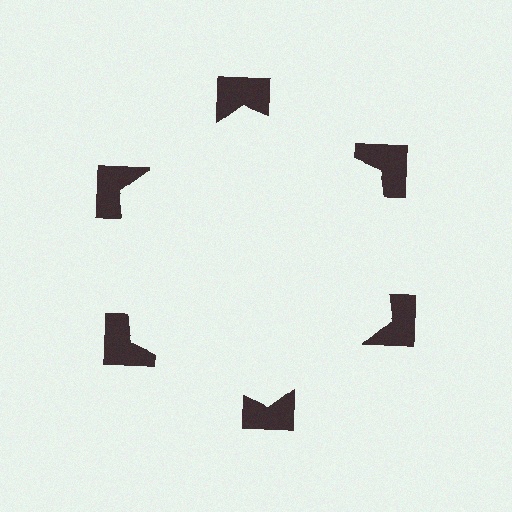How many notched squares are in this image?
There are 6 — one at each vertex of the illusory hexagon.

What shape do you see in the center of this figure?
An illusory hexagon — its edges are inferred from the aligned wedge cuts in the notched squares, not physically drawn.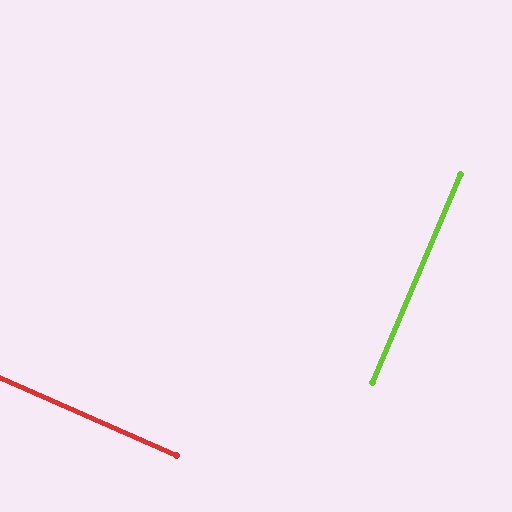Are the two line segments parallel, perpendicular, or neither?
Perpendicular — they meet at approximately 89°.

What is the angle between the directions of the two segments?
Approximately 89 degrees.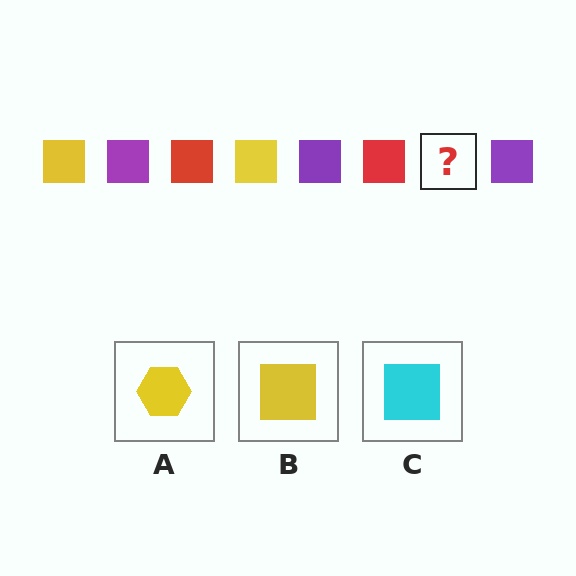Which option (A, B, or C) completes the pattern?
B.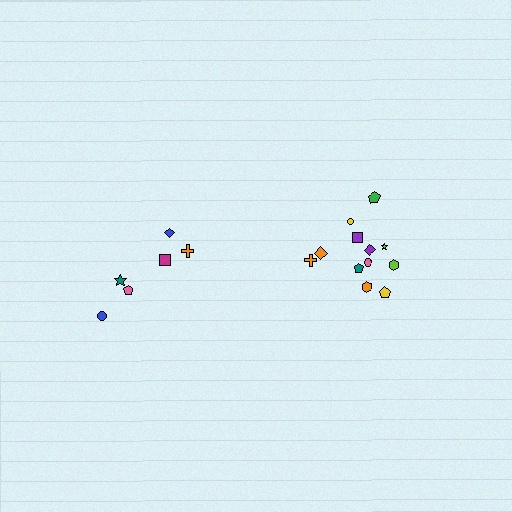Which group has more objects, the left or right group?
The right group.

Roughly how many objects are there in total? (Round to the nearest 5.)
Roughly 20 objects in total.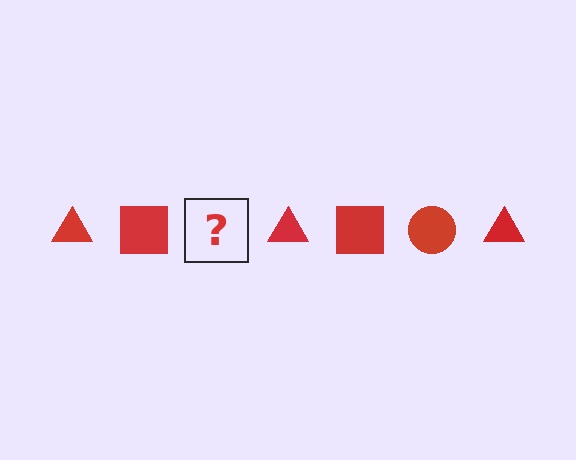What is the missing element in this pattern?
The missing element is a red circle.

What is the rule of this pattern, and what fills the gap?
The rule is that the pattern cycles through triangle, square, circle shapes in red. The gap should be filled with a red circle.